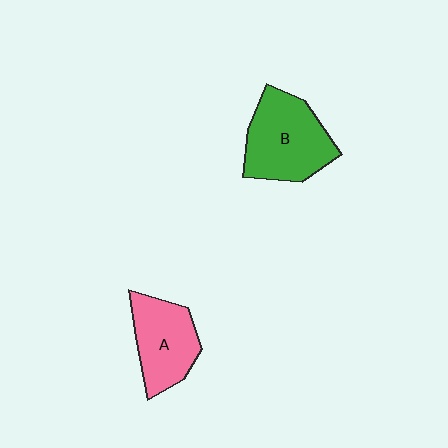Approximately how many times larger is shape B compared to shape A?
Approximately 1.3 times.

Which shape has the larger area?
Shape B (green).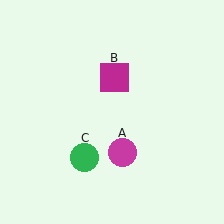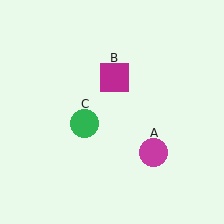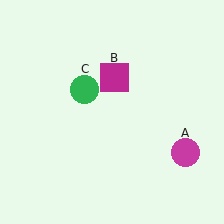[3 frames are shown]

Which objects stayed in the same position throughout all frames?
Magenta square (object B) remained stationary.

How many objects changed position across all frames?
2 objects changed position: magenta circle (object A), green circle (object C).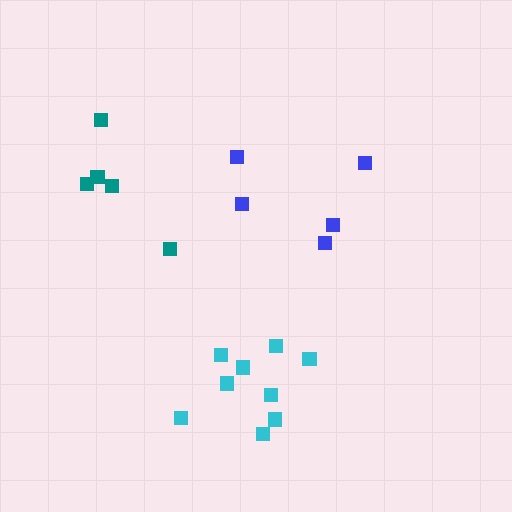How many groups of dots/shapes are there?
There are 3 groups.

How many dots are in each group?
Group 1: 9 dots, Group 2: 5 dots, Group 3: 5 dots (19 total).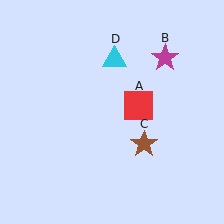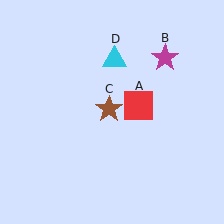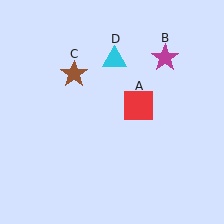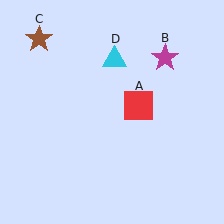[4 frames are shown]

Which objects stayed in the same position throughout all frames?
Red square (object A) and magenta star (object B) and cyan triangle (object D) remained stationary.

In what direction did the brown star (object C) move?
The brown star (object C) moved up and to the left.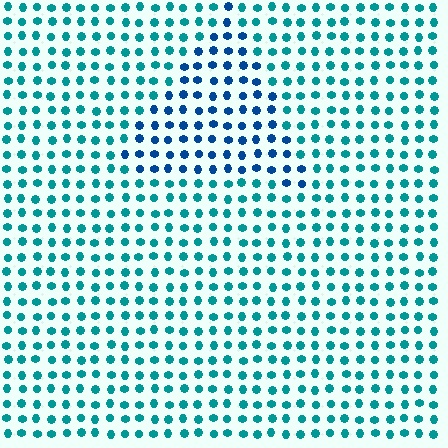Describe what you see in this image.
The image is filled with small teal elements in a uniform arrangement. A triangle-shaped region is visible where the elements are tinted to a slightly different hue, forming a subtle color boundary.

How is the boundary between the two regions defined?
The boundary is defined purely by a slight shift in hue (about 34 degrees). Spacing, size, and orientation are identical on both sides.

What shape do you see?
I see a triangle.